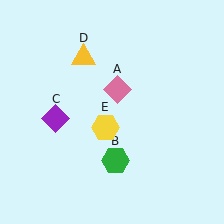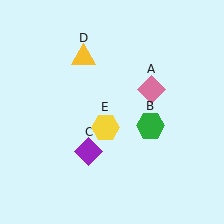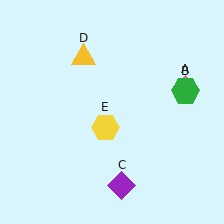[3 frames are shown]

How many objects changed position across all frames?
3 objects changed position: pink diamond (object A), green hexagon (object B), purple diamond (object C).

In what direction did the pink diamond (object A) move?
The pink diamond (object A) moved right.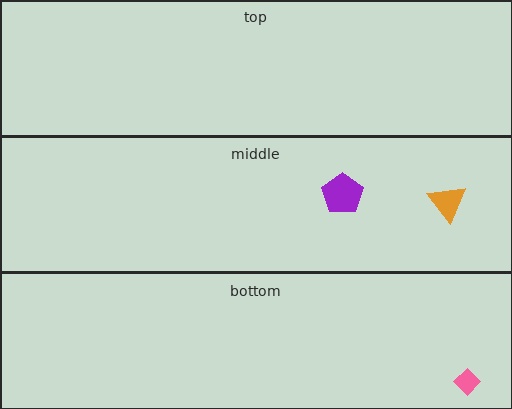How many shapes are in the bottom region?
1.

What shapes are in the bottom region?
The pink diamond.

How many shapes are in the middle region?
2.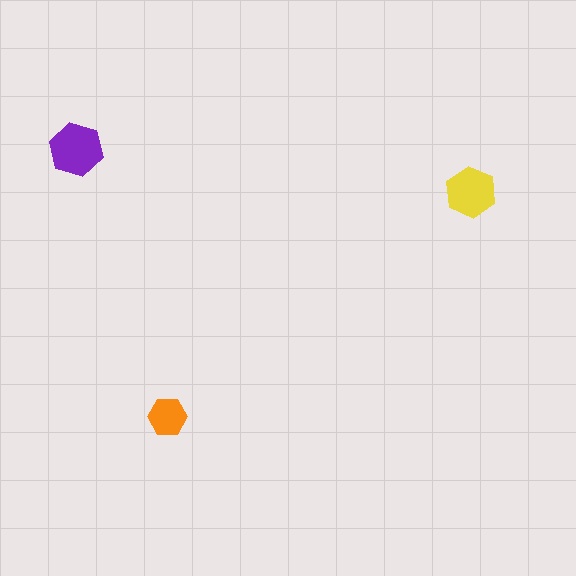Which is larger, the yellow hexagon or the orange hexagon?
The yellow one.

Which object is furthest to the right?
The yellow hexagon is rightmost.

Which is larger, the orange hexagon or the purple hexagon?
The purple one.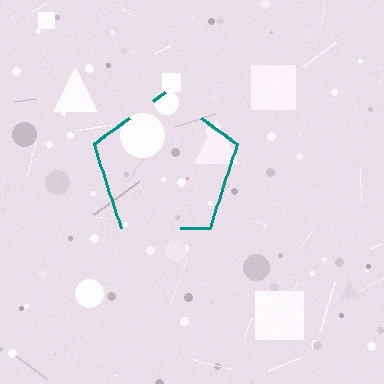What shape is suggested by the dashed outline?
The dashed outline suggests a pentagon.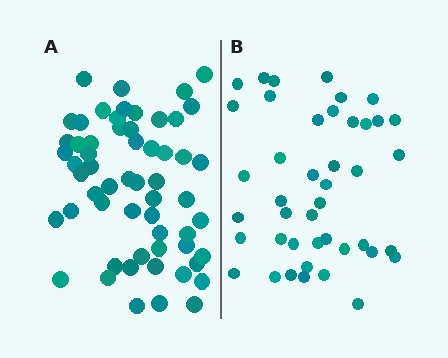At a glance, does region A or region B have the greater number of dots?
Region A (the left region) has more dots.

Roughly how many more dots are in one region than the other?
Region A has approximately 15 more dots than region B.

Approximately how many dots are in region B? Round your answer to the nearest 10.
About 40 dots. (The exact count is 43, which rounds to 40.)